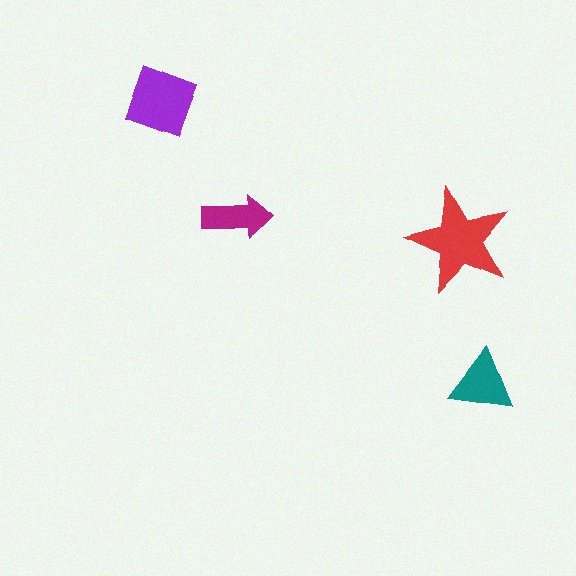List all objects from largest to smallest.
The red star, the purple square, the teal triangle, the magenta arrow.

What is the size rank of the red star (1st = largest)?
1st.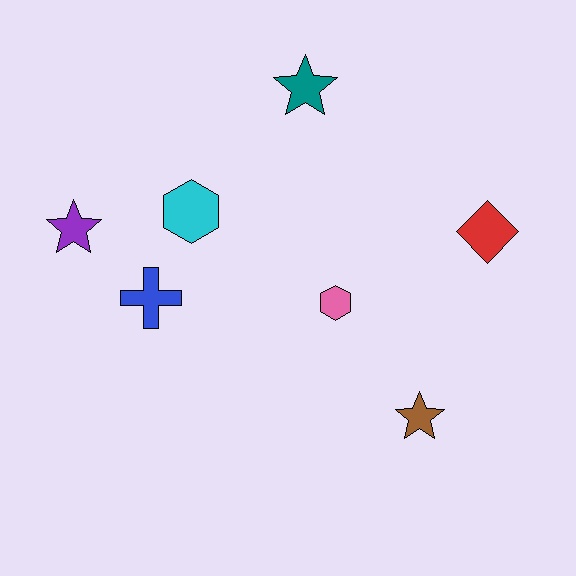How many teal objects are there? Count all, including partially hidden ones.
There is 1 teal object.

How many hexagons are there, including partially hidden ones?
There are 2 hexagons.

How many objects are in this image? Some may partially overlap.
There are 7 objects.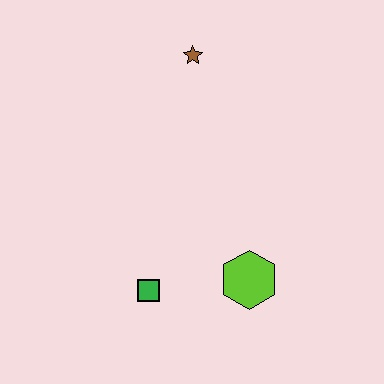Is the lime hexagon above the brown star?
No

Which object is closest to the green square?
The lime hexagon is closest to the green square.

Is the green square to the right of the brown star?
No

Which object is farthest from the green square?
The brown star is farthest from the green square.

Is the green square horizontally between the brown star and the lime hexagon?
No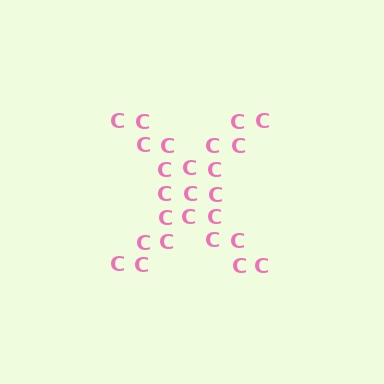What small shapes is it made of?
It is made of small letter C's.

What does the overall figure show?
The overall figure shows the letter X.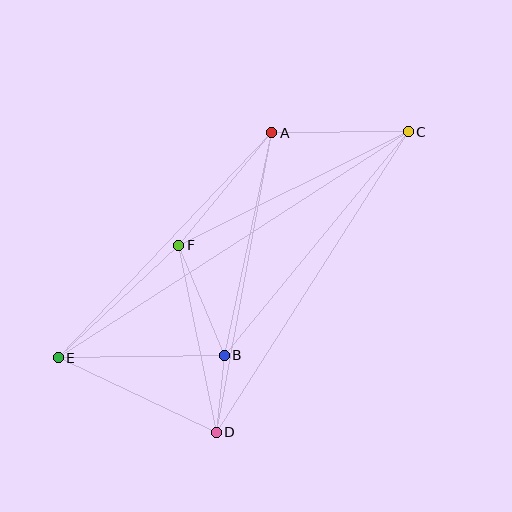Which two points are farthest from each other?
Points C and E are farthest from each other.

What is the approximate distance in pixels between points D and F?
The distance between D and F is approximately 191 pixels.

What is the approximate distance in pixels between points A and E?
The distance between A and E is approximately 310 pixels.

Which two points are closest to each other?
Points B and D are closest to each other.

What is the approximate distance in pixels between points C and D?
The distance between C and D is approximately 357 pixels.